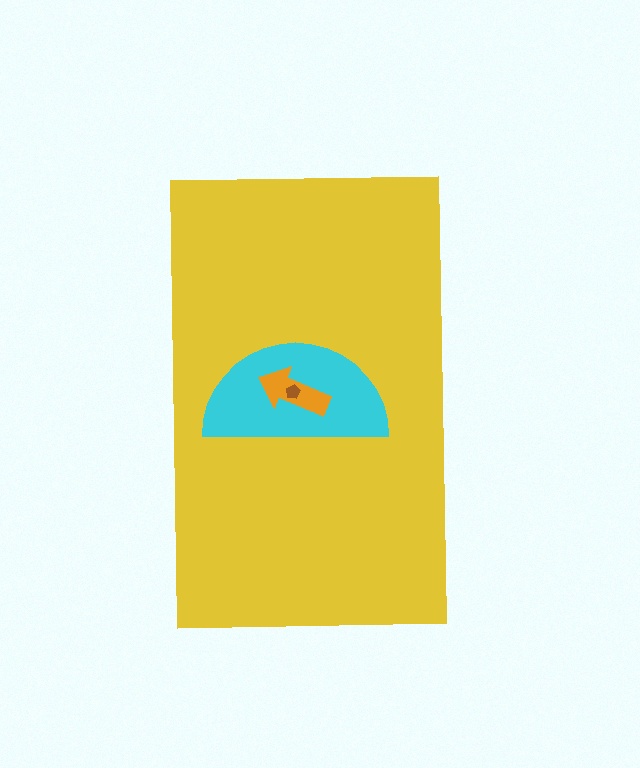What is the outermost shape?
The yellow rectangle.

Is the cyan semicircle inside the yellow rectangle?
Yes.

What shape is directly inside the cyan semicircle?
The orange arrow.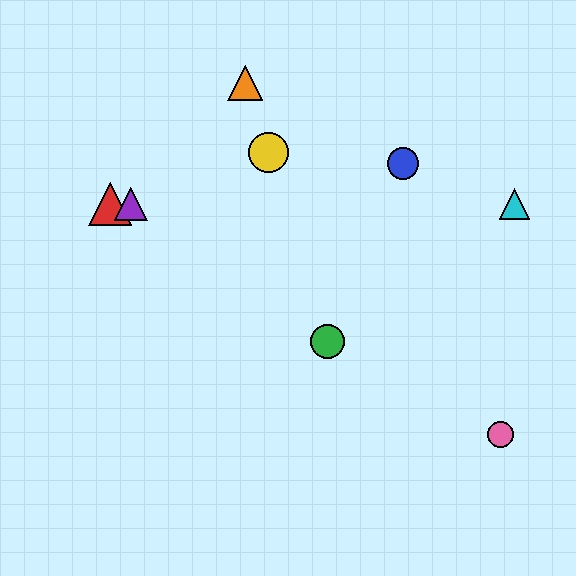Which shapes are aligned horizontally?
The red triangle, the purple triangle, the cyan triangle are aligned horizontally.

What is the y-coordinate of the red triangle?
The red triangle is at y≈204.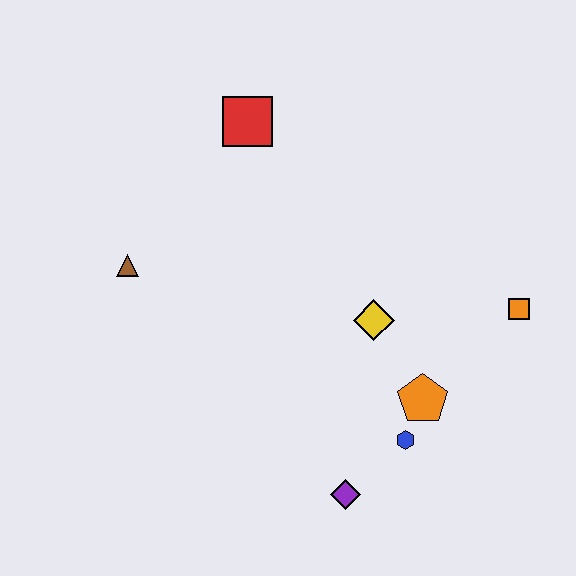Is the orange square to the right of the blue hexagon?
Yes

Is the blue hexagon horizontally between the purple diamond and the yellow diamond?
No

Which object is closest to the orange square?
The orange pentagon is closest to the orange square.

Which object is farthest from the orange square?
The brown triangle is farthest from the orange square.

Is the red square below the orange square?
No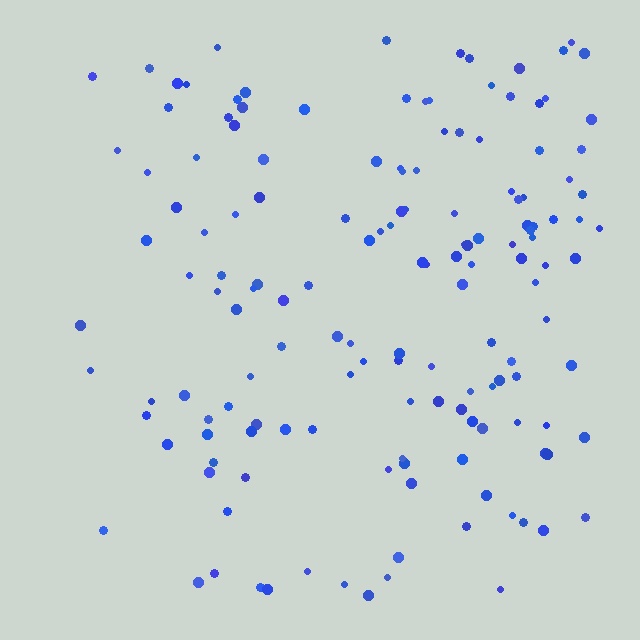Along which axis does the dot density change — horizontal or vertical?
Horizontal.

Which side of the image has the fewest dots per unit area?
The left.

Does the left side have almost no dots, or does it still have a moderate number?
Still a moderate number, just noticeably fewer than the right.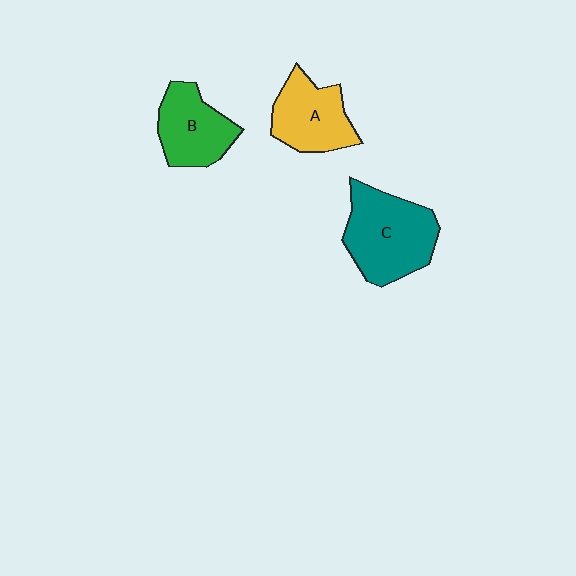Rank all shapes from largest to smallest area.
From largest to smallest: C (teal), A (yellow), B (green).